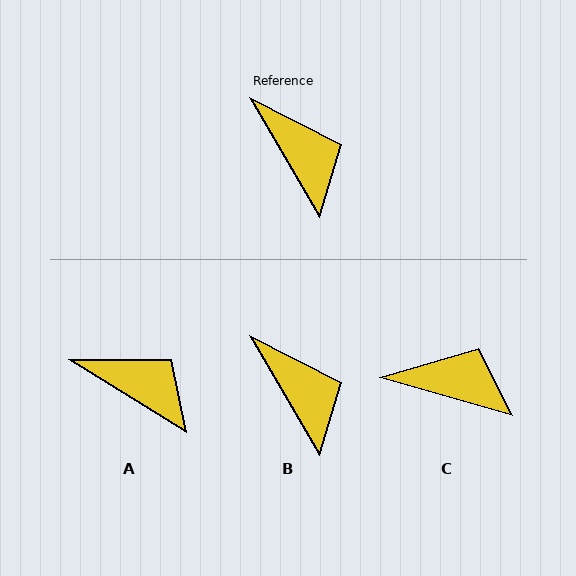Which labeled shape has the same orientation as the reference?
B.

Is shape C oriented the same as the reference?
No, it is off by about 44 degrees.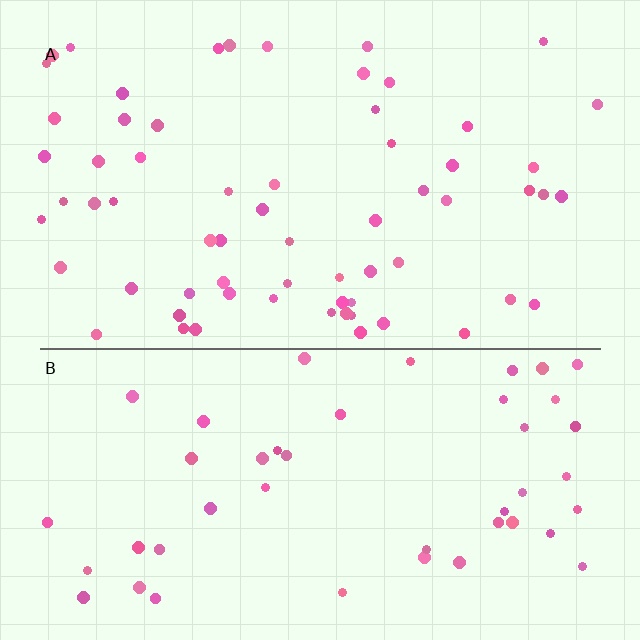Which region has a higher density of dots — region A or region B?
A (the top).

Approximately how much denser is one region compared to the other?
Approximately 1.4× — region A over region B.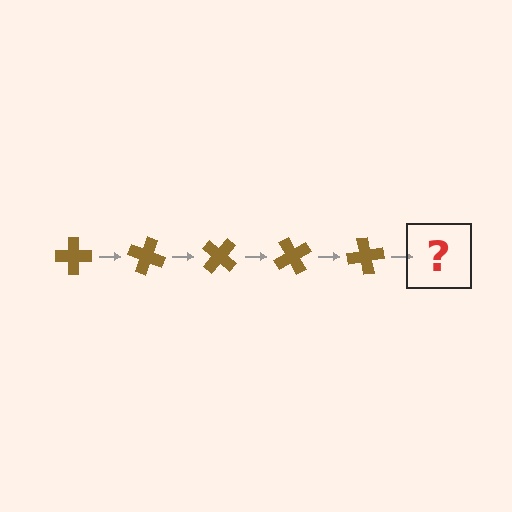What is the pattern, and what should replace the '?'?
The pattern is that the cross rotates 20 degrees each step. The '?' should be a brown cross rotated 100 degrees.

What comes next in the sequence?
The next element should be a brown cross rotated 100 degrees.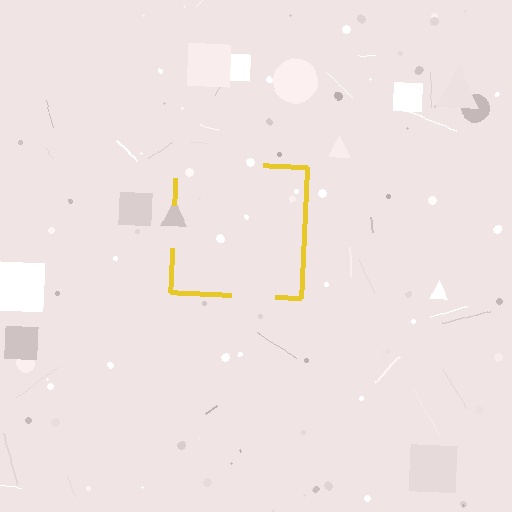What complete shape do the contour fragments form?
The contour fragments form a square.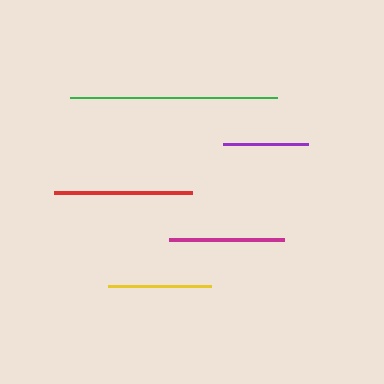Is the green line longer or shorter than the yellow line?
The green line is longer than the yellow line.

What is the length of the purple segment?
The purple segment is approximately 85 pixels long.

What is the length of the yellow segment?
The yellow segment is approximately 103 pixels long.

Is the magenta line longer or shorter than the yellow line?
The magenta line is longer than the yellow line.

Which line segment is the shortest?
The purple line is the shortest at approximately 85 pixels.